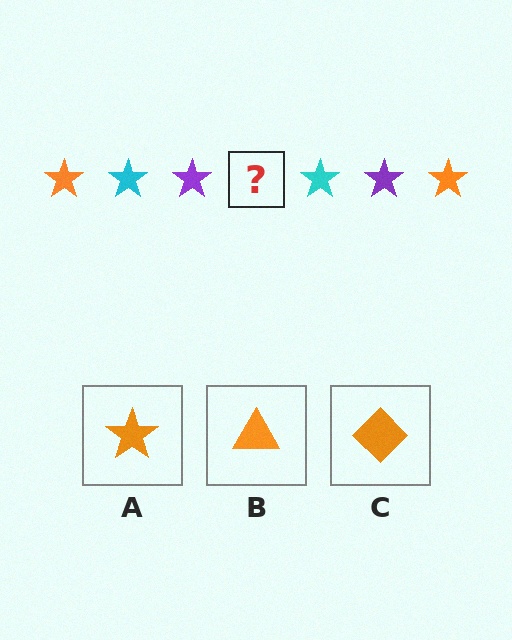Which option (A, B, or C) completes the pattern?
A.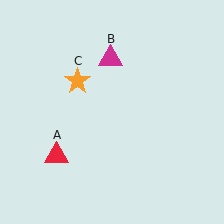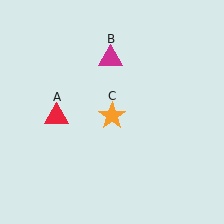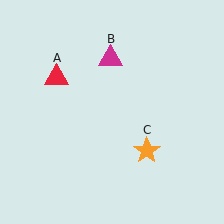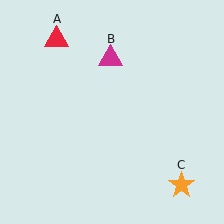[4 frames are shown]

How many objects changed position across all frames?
2 objects changed position: red triangle (object A), orange star (object C).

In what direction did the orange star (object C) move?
The orange star (object C) moved down and to the right.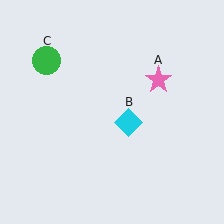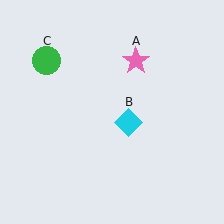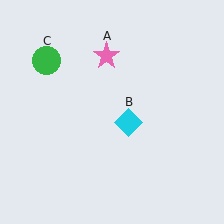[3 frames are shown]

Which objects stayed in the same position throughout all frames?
Cyan diamond (object B) and green circle (object C) remained stationary.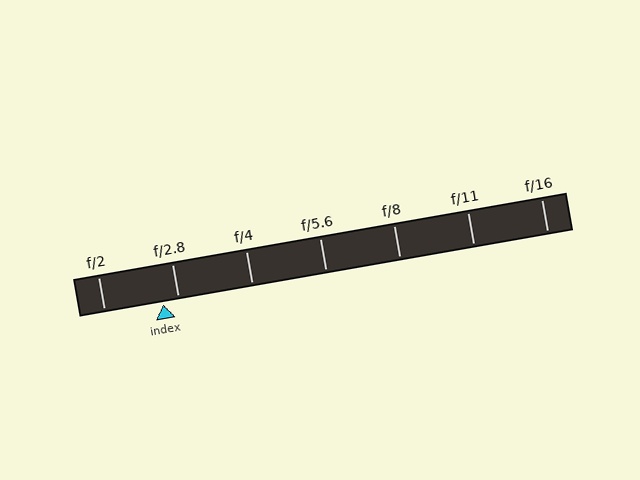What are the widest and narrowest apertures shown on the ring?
The widest aperture shown is f/2 and the narrowest is f/16.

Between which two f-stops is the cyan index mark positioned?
The index mark is between f/2 and f/2.8.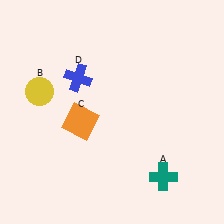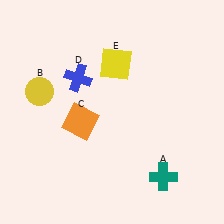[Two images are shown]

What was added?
A yellow square (E) was added in Image 2.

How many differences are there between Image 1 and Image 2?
There is 1 difference between the two images.